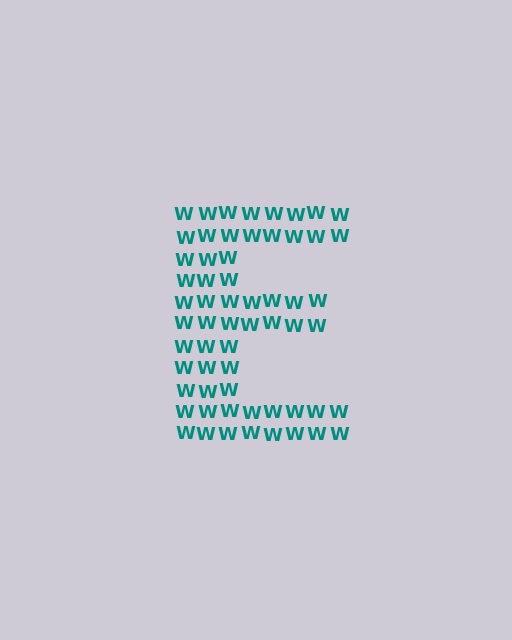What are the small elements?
The small elements are letter W's.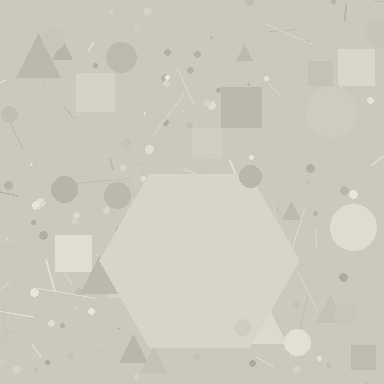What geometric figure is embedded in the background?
A hexagon is embedded in the background.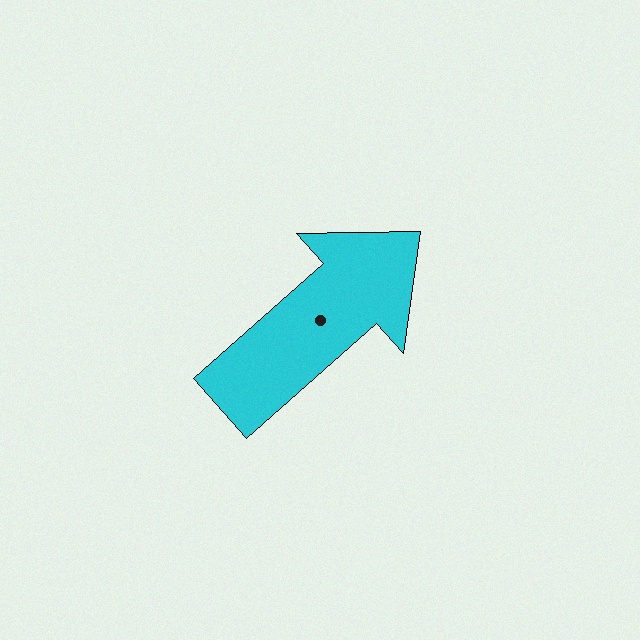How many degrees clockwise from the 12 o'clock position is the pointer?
Approximately 48 degrees.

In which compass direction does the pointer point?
Northeast.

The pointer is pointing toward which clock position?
Roughly 2 o'clock.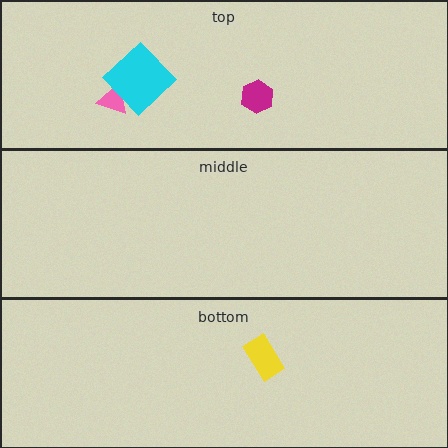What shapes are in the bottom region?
The yellow rectangle.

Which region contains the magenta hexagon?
The top region.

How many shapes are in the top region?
3.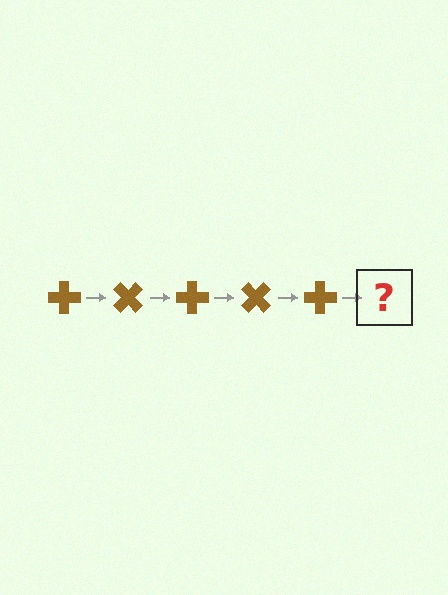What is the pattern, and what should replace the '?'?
The pattern is that the cross rotates 45 degrees each step. The '?' should be a brown cross rotated 225 degrees.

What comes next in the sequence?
The next element should be a brown cross rotated 225 degrees.